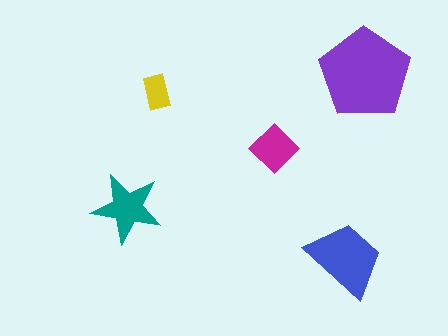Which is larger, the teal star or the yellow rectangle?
The teal star.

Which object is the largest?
The purple pentagon.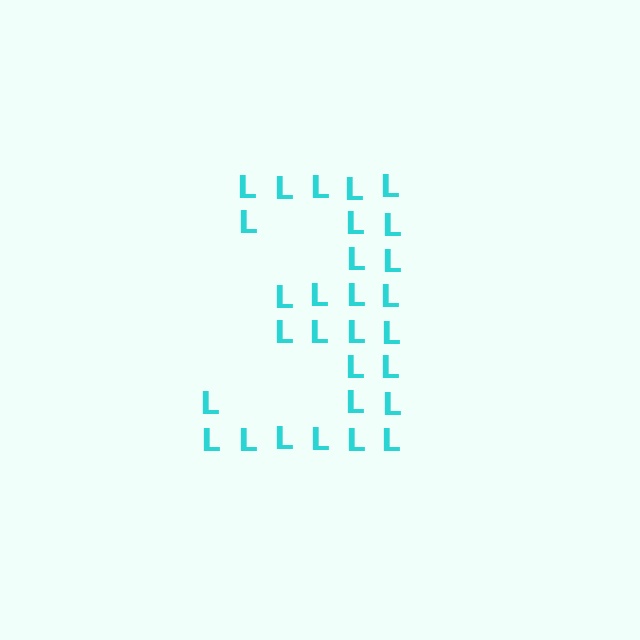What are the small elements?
The small elements are letter L's.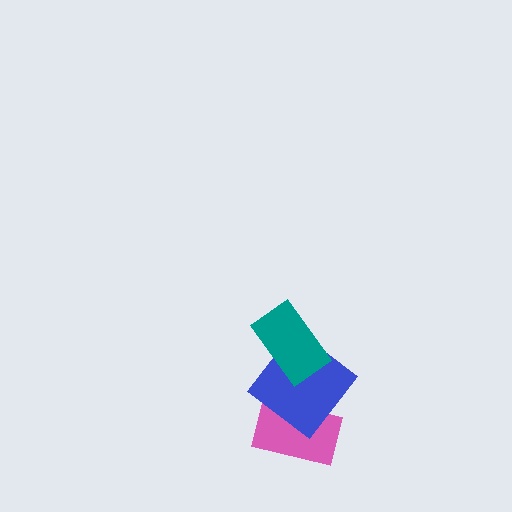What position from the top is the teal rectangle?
The teal rectangle is 1st from the top.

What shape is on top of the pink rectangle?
The blue diamond is on top of the pink rectangle.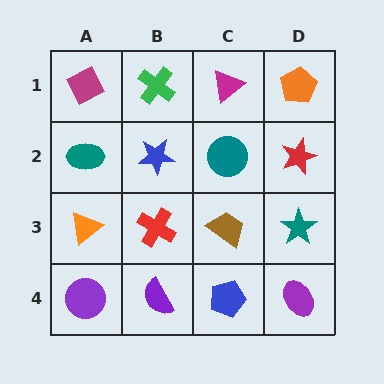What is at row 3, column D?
A teal star.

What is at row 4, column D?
A purple ellipse.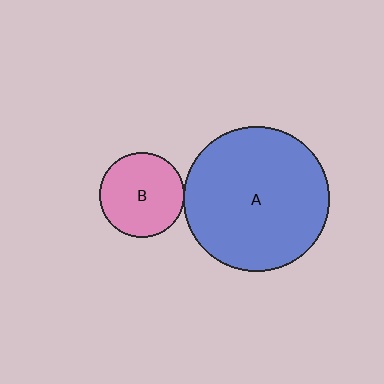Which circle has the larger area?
Circle A (blue).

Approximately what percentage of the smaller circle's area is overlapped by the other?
Approximately 5%.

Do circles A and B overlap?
Yes.